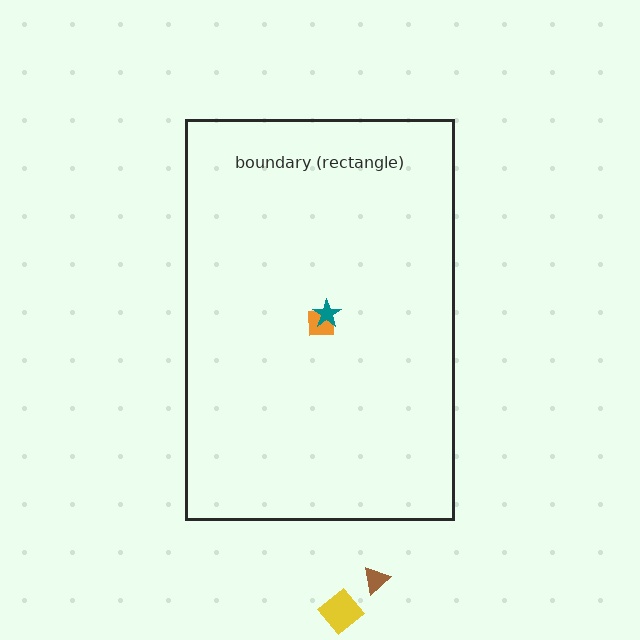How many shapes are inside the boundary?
2 inside, 2 outside.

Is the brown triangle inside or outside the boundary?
Outside.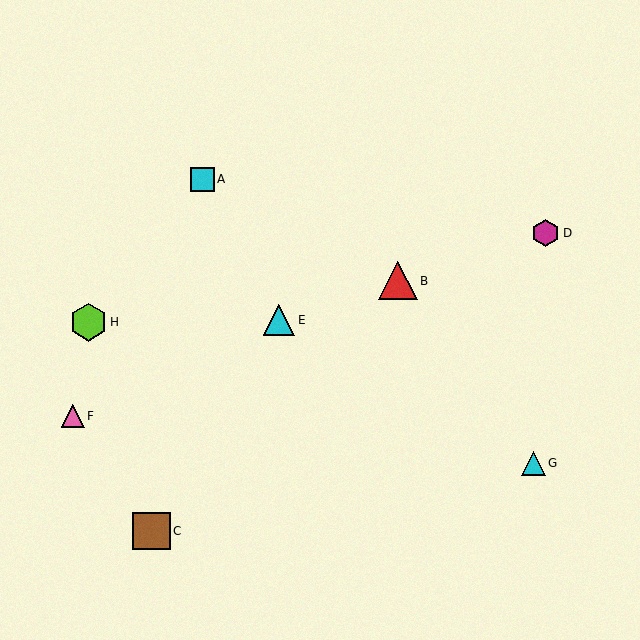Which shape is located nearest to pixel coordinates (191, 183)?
The cyan square (labeled A) at (202, 179) is nearest to that location.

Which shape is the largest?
The red triangle (labeled B) is the largest.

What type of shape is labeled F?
Shape F is a pink triangle.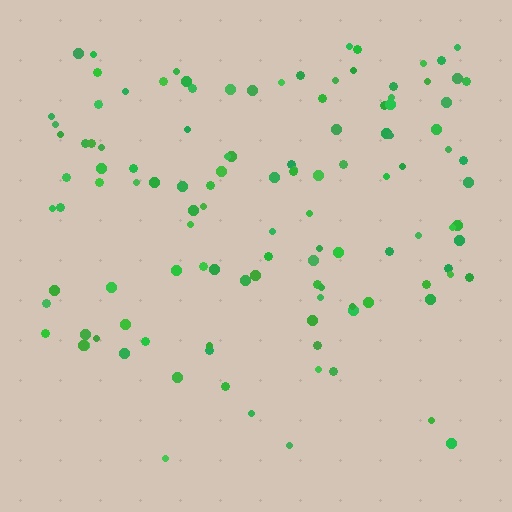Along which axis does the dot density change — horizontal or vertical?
Vertical.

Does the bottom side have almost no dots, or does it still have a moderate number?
Still a moderate number, just noticeably fewer than the top.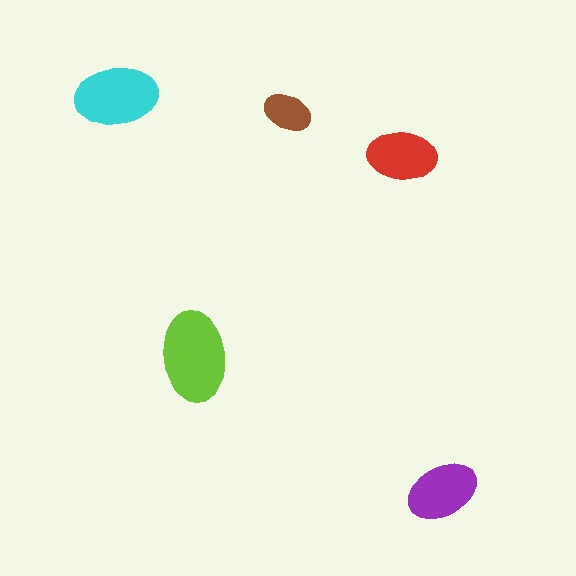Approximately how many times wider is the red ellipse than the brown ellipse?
About 1.5 times wider.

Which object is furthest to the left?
The cyan ellipse is leftmost.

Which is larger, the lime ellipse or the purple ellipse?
The lime one.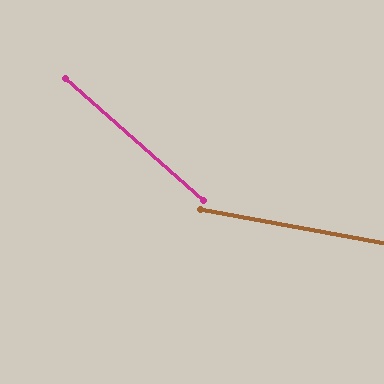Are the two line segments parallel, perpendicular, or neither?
Neither parallel nor perpendicular — they differ by about 31°.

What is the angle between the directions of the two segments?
Approximately 31 degrees.